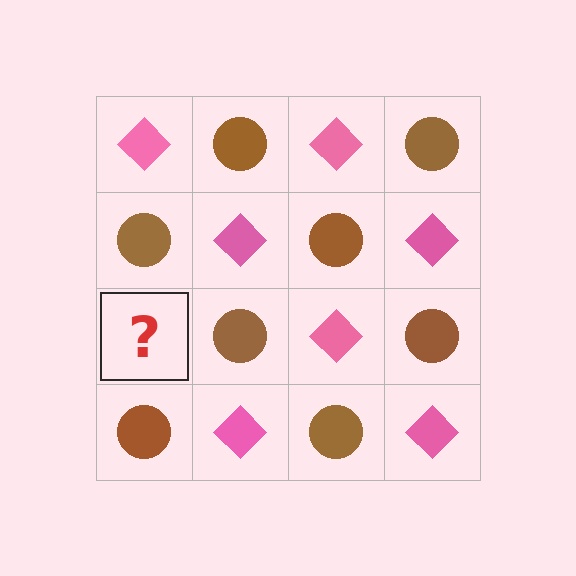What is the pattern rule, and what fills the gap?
The rule is that it alternates pink diamond and brown circle in a checkerboard pattern. The gap should be filled with a pink diamond.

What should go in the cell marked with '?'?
The missing cell should contain a pink diamond.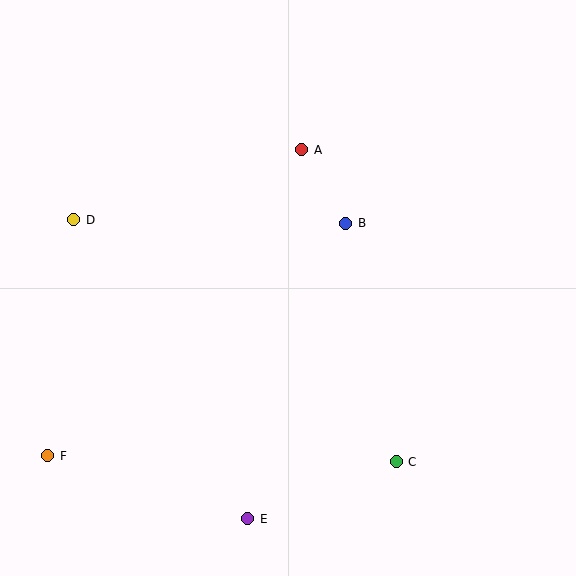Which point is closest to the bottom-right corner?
Point C is closest to the bottom-right corner.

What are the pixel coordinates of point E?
Point E is at (248, 519).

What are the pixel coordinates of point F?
Point F is at (48, 456).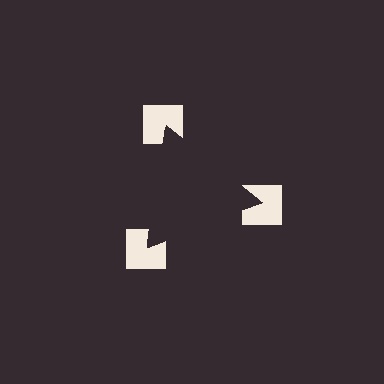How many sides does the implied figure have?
3 sides.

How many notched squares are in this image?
There are 3 — one at each vertex of the illusory triangle.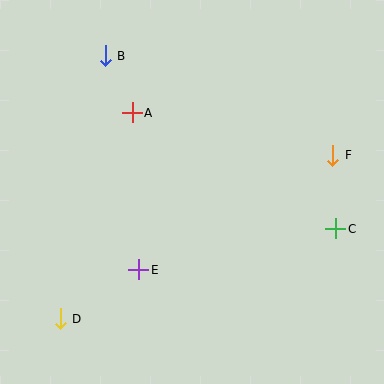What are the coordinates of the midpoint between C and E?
The midpoint between C and E is at (237, 249).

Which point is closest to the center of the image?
Point E at (139, 270) is closest to the center.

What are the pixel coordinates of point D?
Point D is at (60, 319).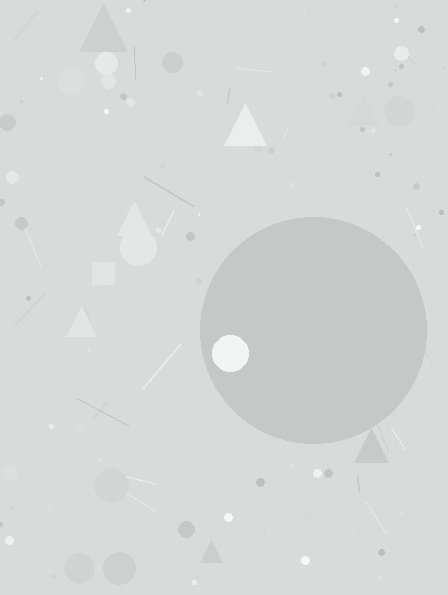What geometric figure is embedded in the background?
A circle is embedded in the background.